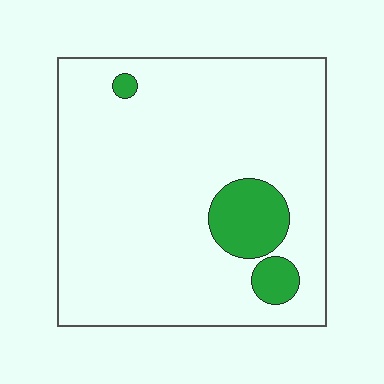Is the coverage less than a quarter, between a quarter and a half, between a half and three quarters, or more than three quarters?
Less than a quarter.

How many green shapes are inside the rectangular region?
3.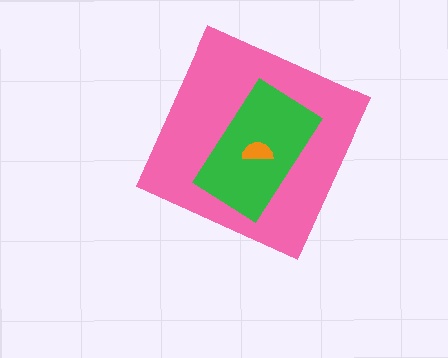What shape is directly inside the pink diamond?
The green rectangle.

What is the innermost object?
The orange semicircle.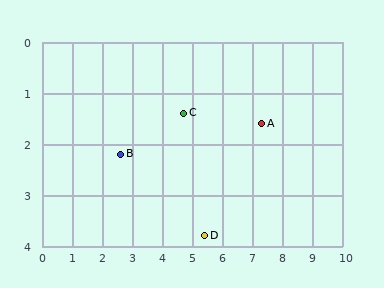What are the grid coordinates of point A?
Point A is at approximately (7.3, 1.6).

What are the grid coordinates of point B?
Point B is at approximately (2.6, 2.2).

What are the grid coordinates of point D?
Point D is at approximately (5.4, 3.8).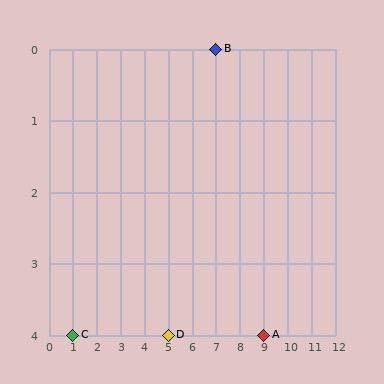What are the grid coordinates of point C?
Point C is at grid coordinates (1, 4).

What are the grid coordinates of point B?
Point B is at grid coordinates (7, 0).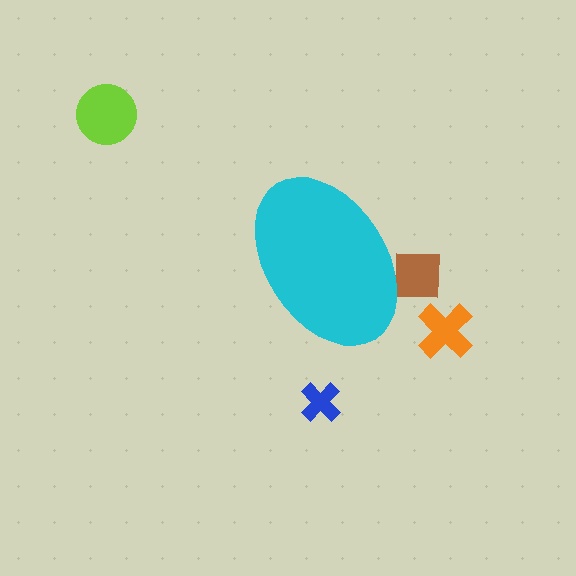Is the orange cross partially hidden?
No, the orange cross is fully visible.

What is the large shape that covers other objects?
A cyan ellipse.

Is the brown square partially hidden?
Yes, the brown square is partially hidden behind the cyan ellipse.